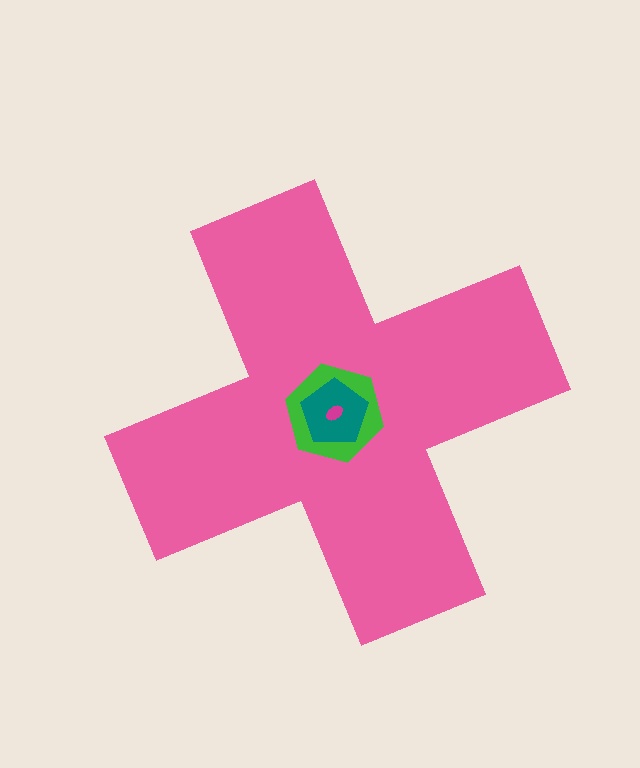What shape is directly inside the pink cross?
The green hexagon.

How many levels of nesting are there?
4.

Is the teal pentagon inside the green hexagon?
Yes.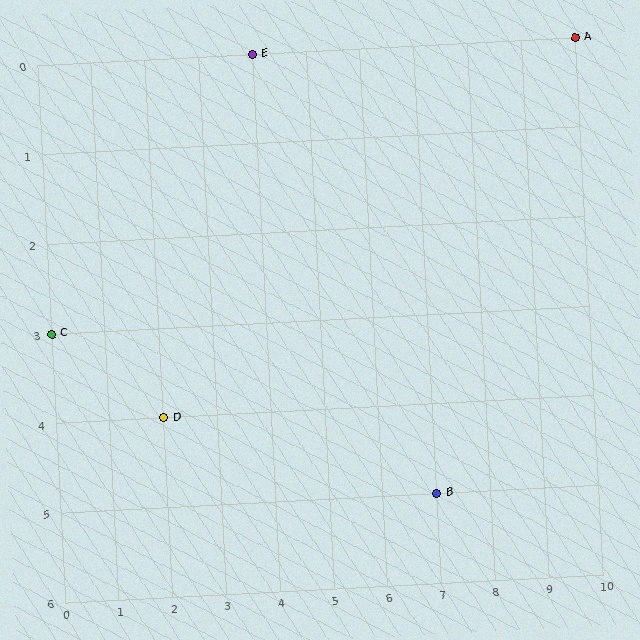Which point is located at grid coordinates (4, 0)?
Point E is at (4, 0).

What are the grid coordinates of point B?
Point B is at grid coordinates (7, 5).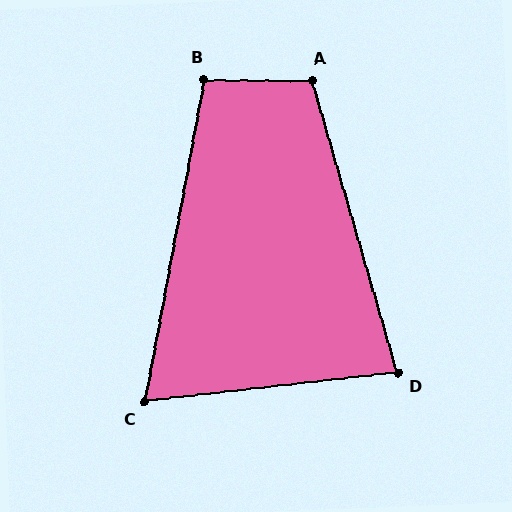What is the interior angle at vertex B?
Approximately 100 degrees (obtuse).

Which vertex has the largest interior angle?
A, at approximately 107 degrees.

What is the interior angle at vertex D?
Approximately 80 degrees (acute).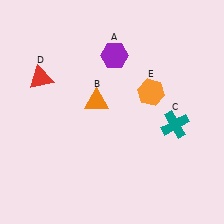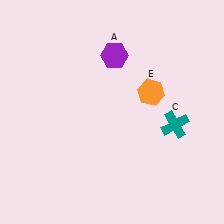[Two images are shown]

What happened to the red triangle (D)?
The red triangle (D) was removed in Image 2. It was in the top-left area of Image 1.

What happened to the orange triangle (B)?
The orange triangle (B) was removed in Image 2. It was in the top-left area of Image 1.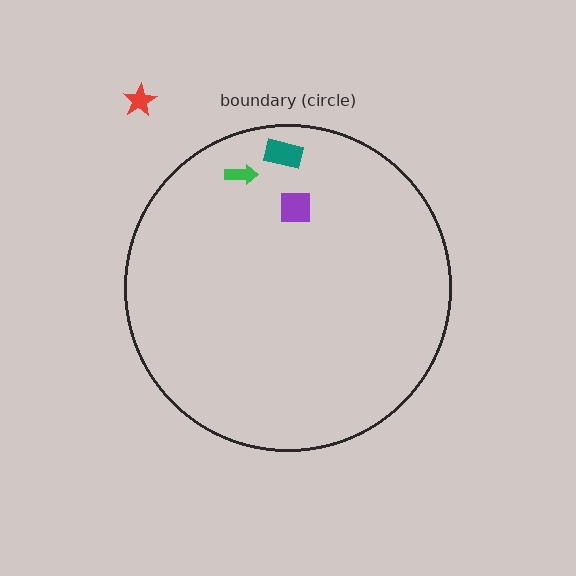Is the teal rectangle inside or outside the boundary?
Inside.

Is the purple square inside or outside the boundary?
Inside.